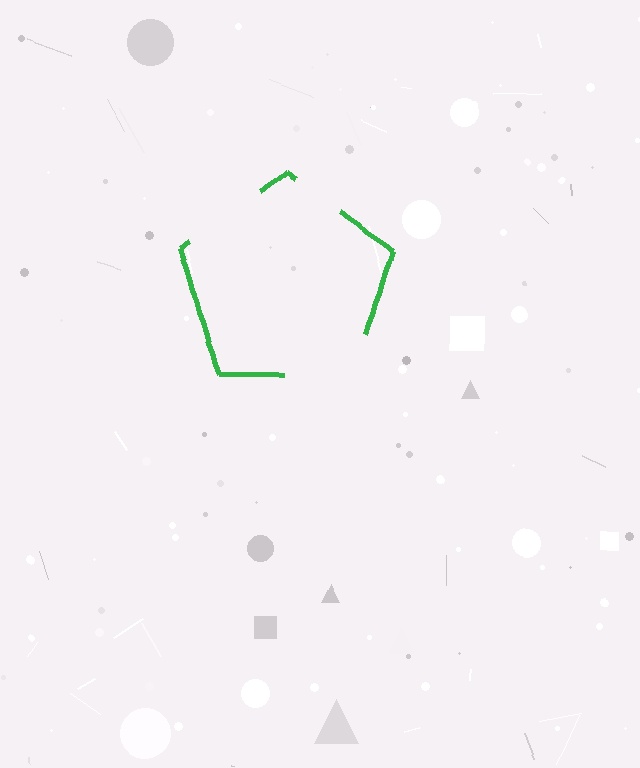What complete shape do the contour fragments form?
The contour fragments form a pentagon.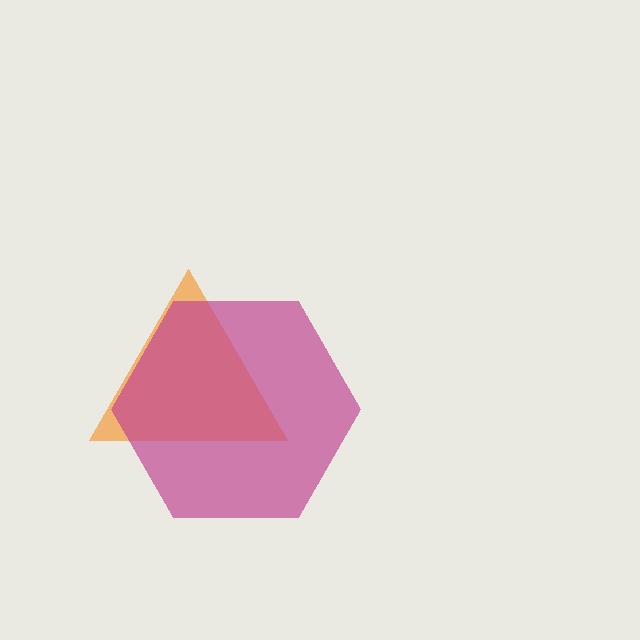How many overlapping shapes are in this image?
There are 2 overlapping shapes in the image.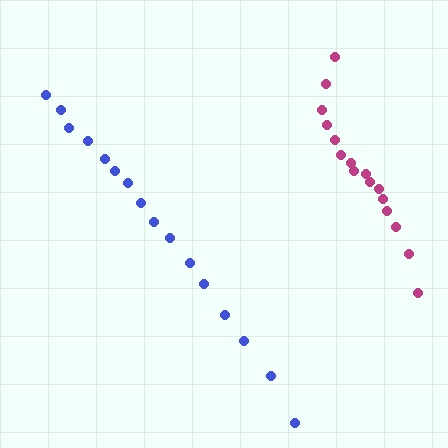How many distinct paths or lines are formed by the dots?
There are 2 distinct paths.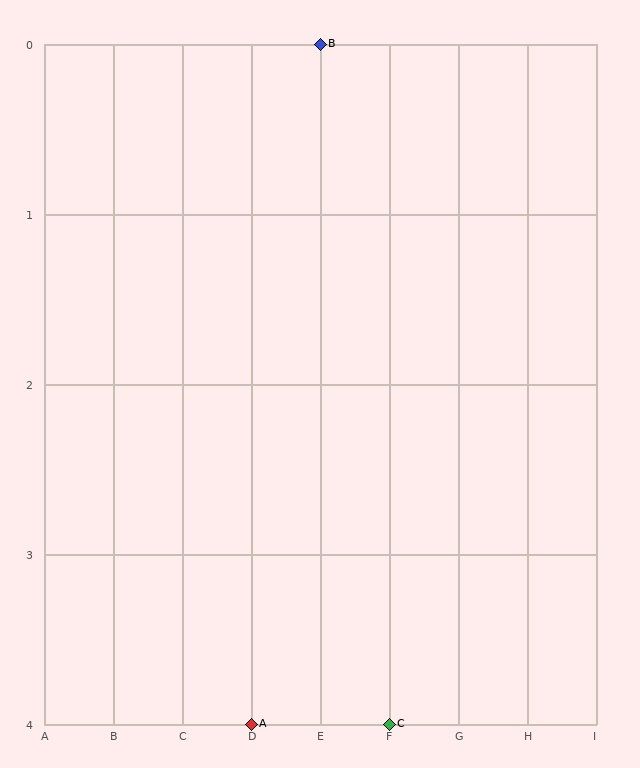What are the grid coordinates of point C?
Point C is at grid coordinates (F, 4).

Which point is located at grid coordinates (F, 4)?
Point C is at (F, 4).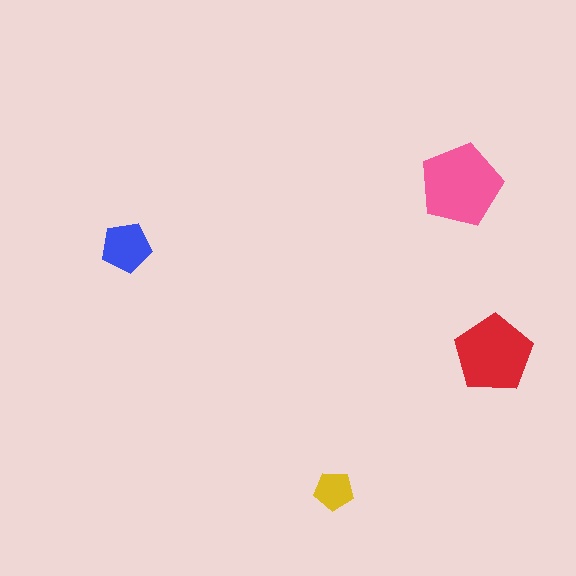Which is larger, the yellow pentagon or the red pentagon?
The red one.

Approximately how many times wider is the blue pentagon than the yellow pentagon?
About 1.5 times wider.